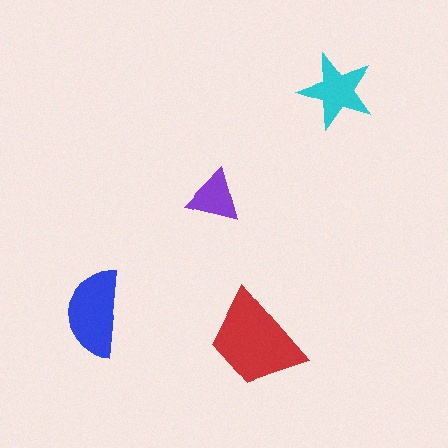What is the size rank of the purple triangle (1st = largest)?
4th.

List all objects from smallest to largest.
The purple triangle, the cyan star, the blue semicircle, the red trapezoid.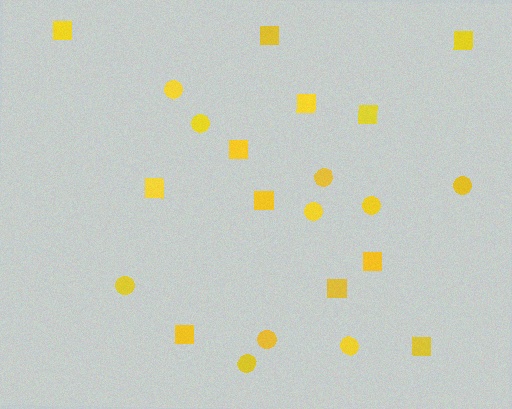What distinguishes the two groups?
There are 2 groups: one group of circles (10) and one group of squares (12).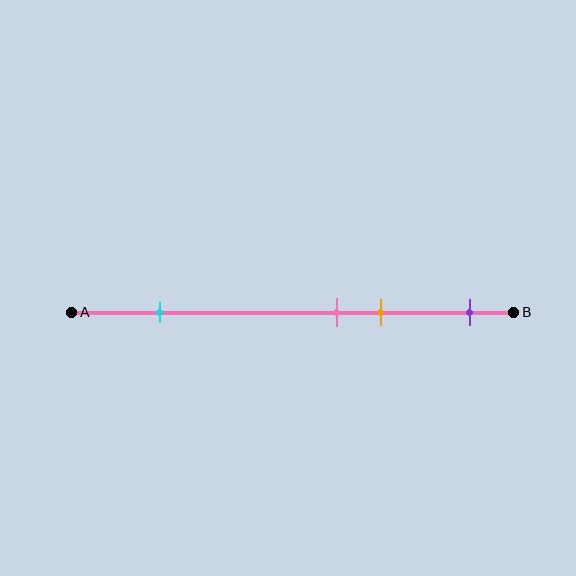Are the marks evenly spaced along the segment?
No, the marks are not evenly spaced.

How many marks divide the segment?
There are 4 marks dividing the segment.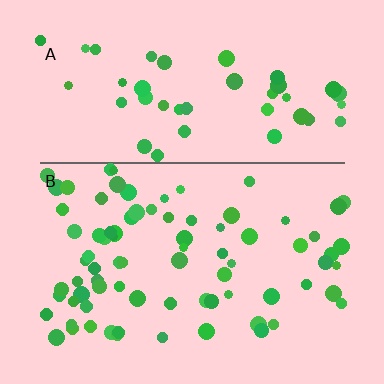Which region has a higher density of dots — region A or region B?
B (the bottom).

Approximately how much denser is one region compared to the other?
Approximately 1.7× — region B over region A.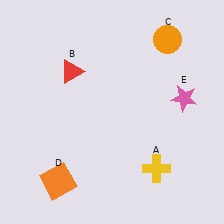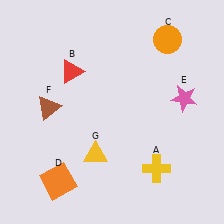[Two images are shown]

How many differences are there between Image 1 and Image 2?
There are 2 differences between the two images.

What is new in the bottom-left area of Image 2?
A yellow triangle (G) was added in the bottom-left area of Image 2.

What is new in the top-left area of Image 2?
A brown triangle (F) was added in the top-left area of Image 2.